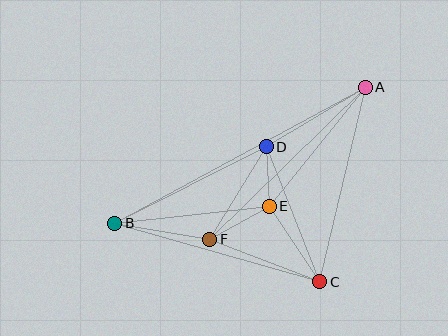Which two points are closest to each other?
Points D and E are closest to each other.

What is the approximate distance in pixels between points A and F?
The distance between A and F is approximately 218 pixels.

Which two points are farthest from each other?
Points A and B are farthest from each other.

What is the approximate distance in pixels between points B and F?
The distance between B and F is approximately 96 pixels.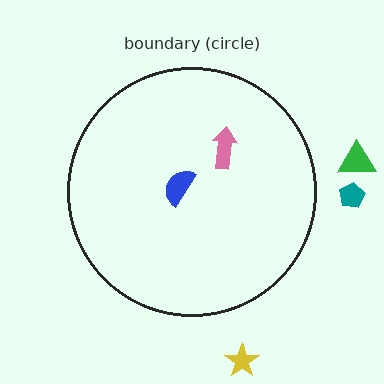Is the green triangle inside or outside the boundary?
Outside.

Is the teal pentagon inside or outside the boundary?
Outside.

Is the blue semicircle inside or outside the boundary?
Inside.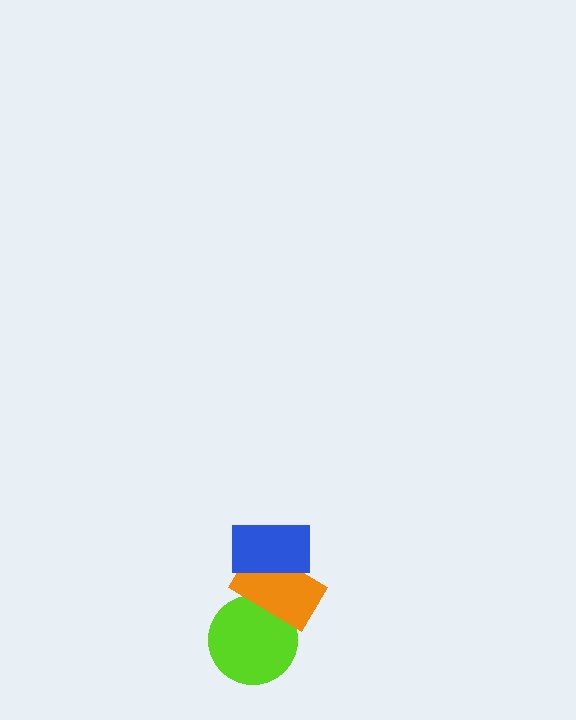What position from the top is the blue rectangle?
The blue rectangle is 1st from the top.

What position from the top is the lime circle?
The lime circle is 3rd from the top.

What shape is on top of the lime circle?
The orange rectangle is on top of the lime circle.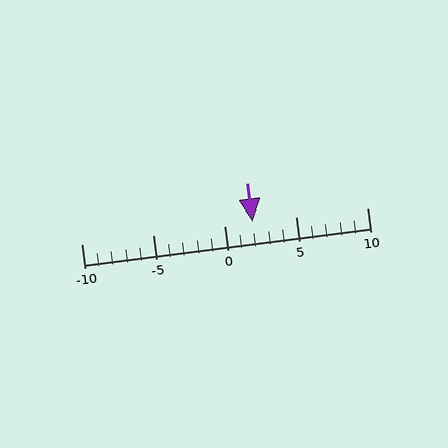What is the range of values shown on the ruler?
The ruler shows values from -10 to 10.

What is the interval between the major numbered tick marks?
The major tick marks are spaced 5 units apart.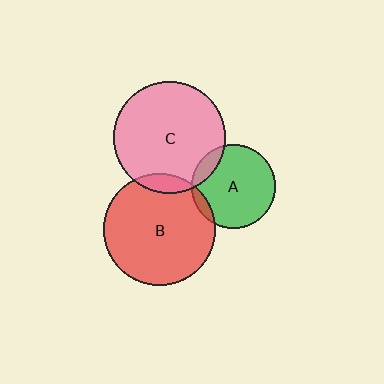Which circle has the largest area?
Circle B (red).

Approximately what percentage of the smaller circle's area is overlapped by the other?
Approximately 10%.